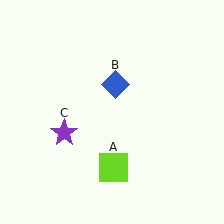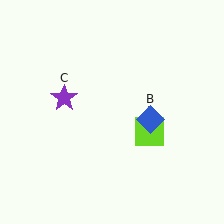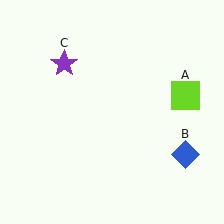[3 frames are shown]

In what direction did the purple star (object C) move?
The purple star (object C) moved up.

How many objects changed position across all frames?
3 objects changed position: lime square (object A), blue diamond (object B), purple star (object C).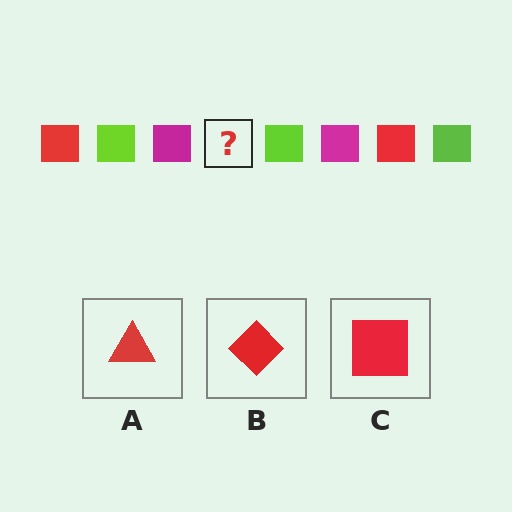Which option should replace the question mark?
Option C.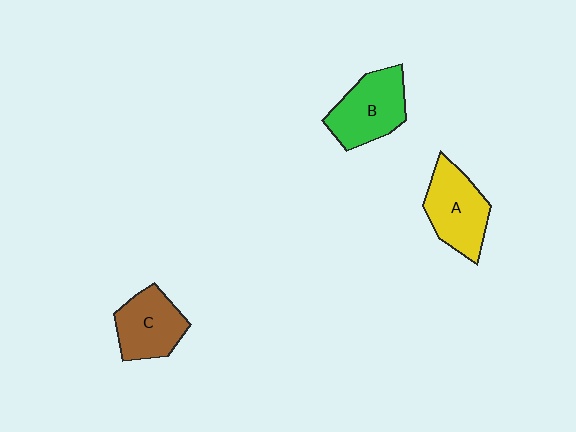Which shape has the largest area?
Shape B (green).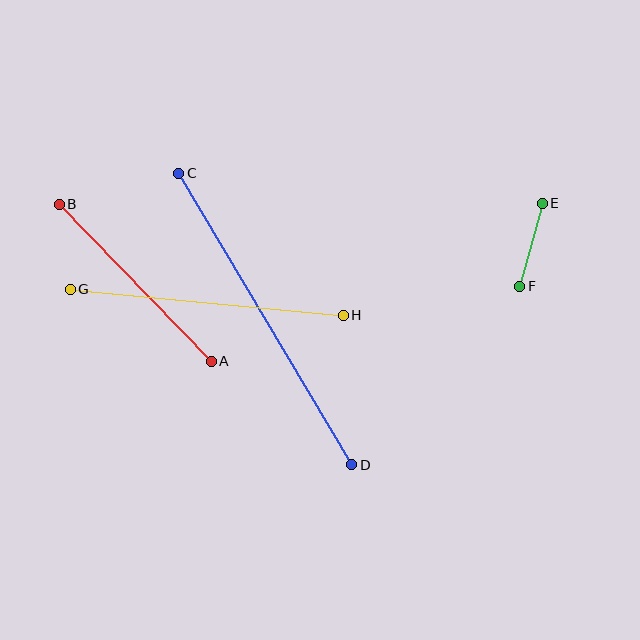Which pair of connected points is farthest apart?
Points C and D are farthest apart.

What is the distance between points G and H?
The distance is approximately 274 pixels.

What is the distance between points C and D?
The distance is approximately 339 pixels.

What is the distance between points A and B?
The distance is approximately 218 pixels.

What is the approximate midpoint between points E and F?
The midpoint is at approximately (531, 245) pixels.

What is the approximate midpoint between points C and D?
The midpoint is at approximately (265, 319) pixels.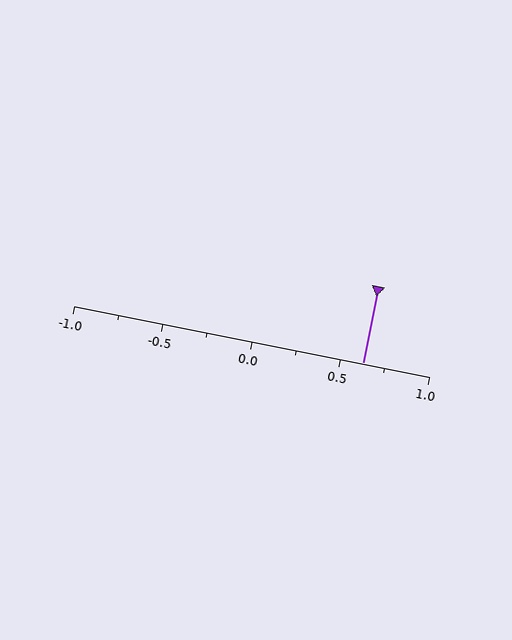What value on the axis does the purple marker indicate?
The marker indicates approximately 0.62.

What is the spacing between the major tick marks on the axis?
The major ticks are spaced 0.5 apart.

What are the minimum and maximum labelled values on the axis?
The axis runs from -1.0 to 1.0.